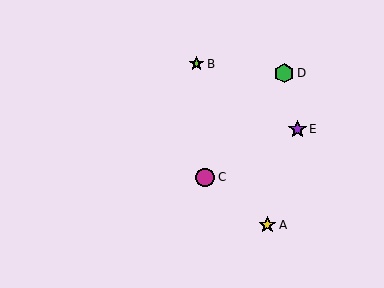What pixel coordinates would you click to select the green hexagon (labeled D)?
Click at (284, 73) to select the green hexagon D.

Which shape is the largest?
The green hexagon (labeled D) is the largest.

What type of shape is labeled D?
Shape D is a green hexagon.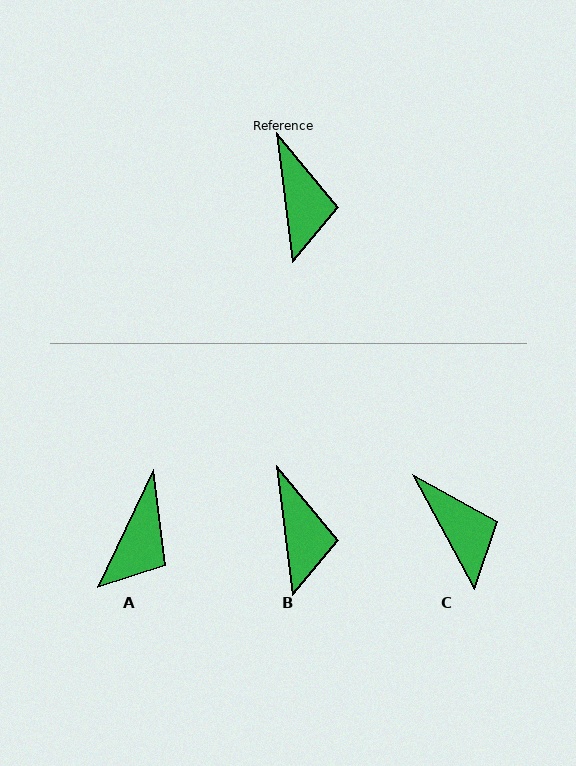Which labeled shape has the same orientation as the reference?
B.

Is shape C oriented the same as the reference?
No, it is off by about 21 degrees.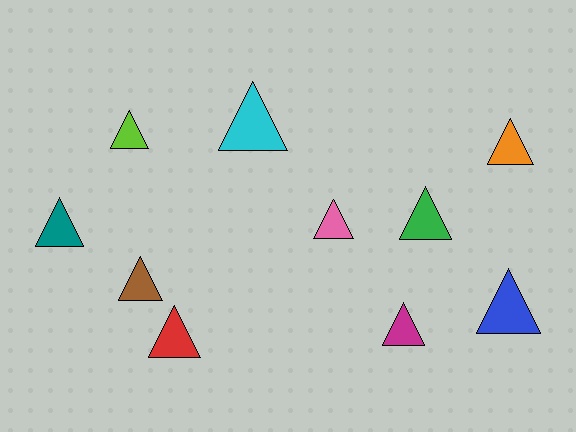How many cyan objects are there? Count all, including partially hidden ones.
There is 1 cyan object.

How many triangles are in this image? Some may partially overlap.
There are 10 triangles.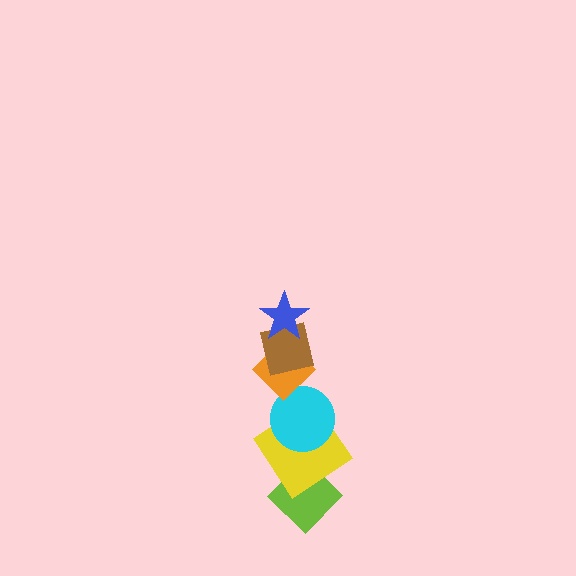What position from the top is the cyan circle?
The cyan circle is 4th from the top.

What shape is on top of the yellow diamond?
The cyan circle is on top of the yellow diamond.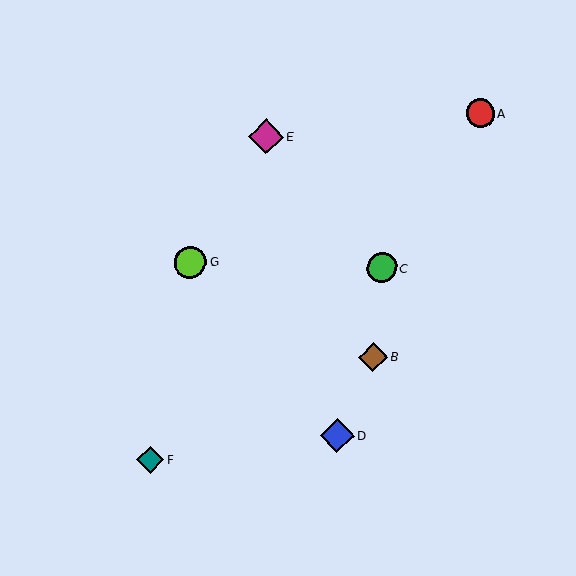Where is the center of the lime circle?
The center of the lime circle is at (190, 262).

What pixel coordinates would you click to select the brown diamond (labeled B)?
Click at (373, 357) to select the brown diamond B.